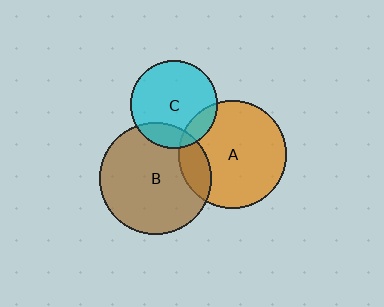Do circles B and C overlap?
Yes.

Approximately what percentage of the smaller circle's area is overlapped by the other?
Approximately 20%.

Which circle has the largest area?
Circle B (brown).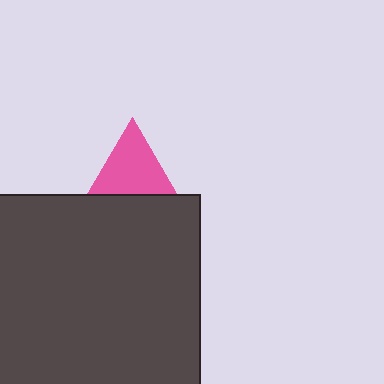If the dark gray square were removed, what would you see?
You would see the complete pink triangle.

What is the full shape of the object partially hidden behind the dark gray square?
The partially hidden object is a pink triangle.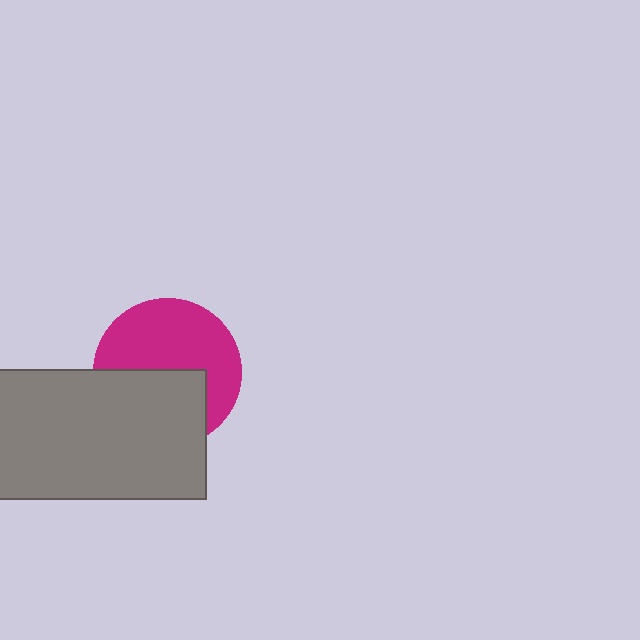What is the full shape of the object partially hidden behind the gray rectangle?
The partially hidden object is a magenta circle.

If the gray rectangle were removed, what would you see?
You would see the complete magenta circle.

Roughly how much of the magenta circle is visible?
About half of it is visible (roughly 57%).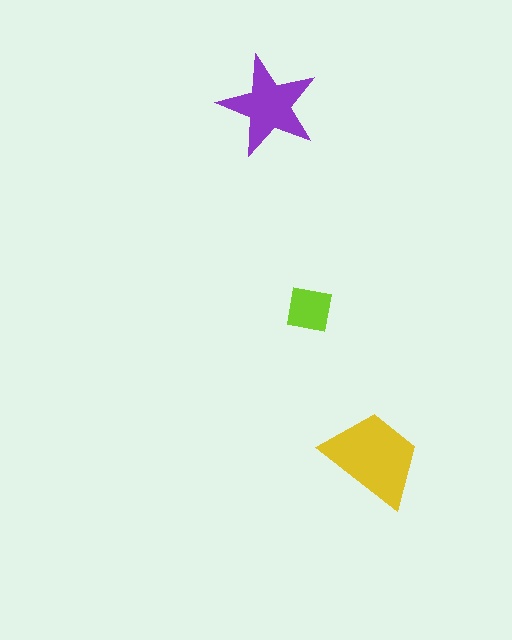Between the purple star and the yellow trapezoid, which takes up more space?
The yellow trapezoid.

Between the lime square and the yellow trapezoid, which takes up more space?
The yellow trapezoid.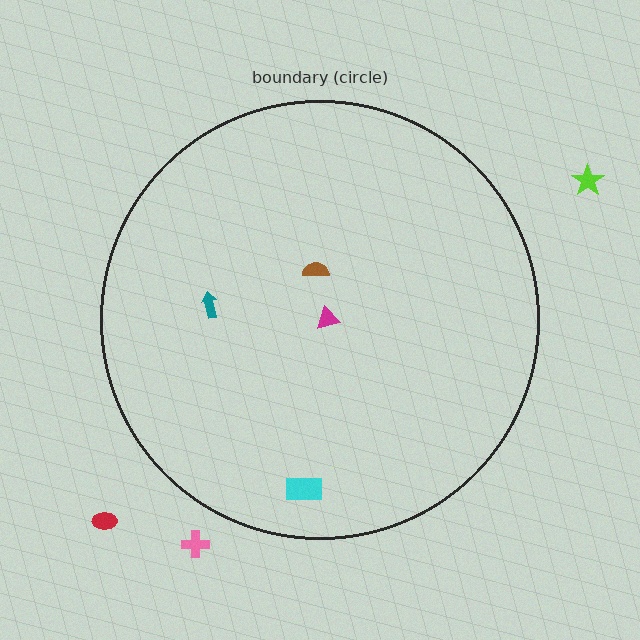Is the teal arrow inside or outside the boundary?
Inside.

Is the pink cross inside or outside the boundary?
Outside.